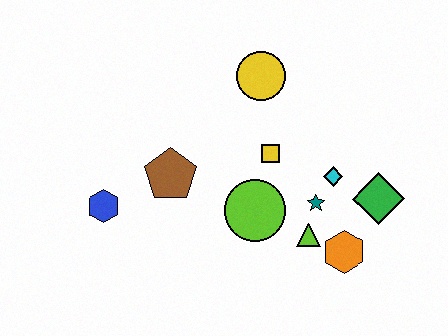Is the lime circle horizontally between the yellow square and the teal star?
No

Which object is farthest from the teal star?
The blue hexagon is farthest from the teal star.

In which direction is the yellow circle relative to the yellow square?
The yellow circle is above the yellow square.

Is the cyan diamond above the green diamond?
Yes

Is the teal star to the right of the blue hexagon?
Yes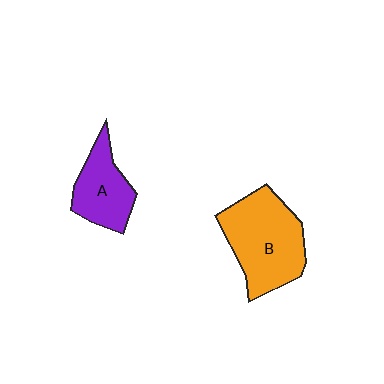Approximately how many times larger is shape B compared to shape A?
Approximately 1.6 times.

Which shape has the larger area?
Shape B (orange).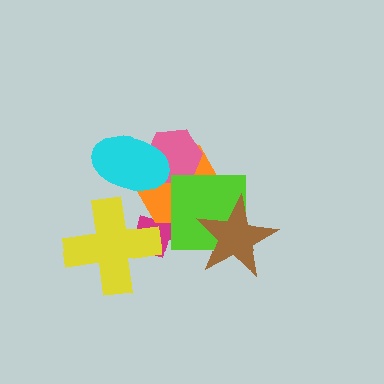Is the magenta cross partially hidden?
Yes, it is partially covered by another shape.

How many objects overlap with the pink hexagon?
2 objects overlap with the pink hexagon.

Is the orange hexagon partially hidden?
Yes, it is partially covered by another shape.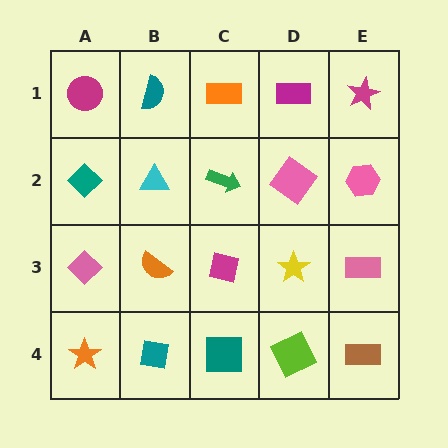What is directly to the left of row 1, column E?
A magenta rectangle.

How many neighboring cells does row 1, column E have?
2.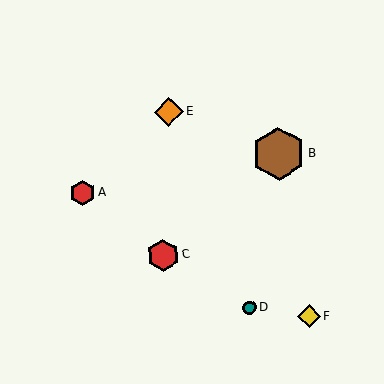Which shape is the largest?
The brown hexagon (labeled B) is the largest.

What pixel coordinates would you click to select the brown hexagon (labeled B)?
Click at (278, 154) to select the brown hexagon B.